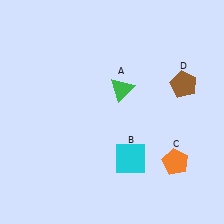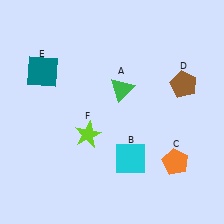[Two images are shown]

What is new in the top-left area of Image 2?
A teal square (E) was added in the top-left area of Image 2.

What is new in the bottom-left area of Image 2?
A lime star (F) was added in the bottom-left area of Image 2.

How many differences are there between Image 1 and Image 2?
There are 2 differences between the two images.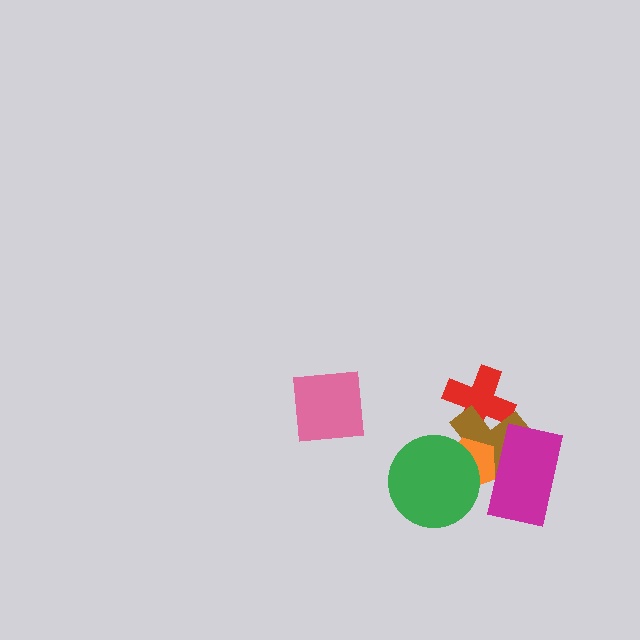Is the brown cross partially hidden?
Yes, it is partially covered by another shape.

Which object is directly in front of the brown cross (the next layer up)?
The orange pentagon is directly in front of the brown cross.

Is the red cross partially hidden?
Yes, it is partially covered by another shape.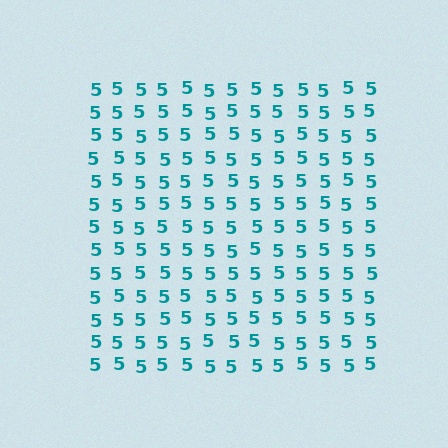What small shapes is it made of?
It is made of small digit 5's.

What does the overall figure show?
The overall figure shows a square.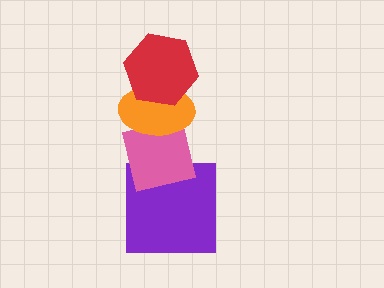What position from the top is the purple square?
The purple square is 4th from the top.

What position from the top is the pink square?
The pink square is 3rd from the top.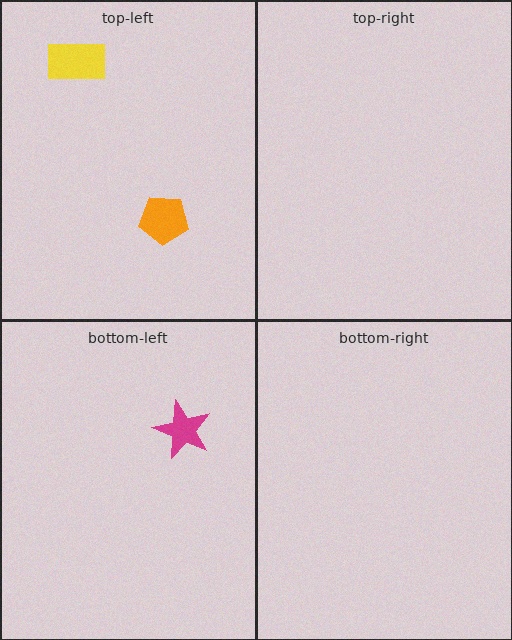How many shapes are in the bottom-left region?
1.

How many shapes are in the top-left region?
2.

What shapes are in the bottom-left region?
The magenta star.